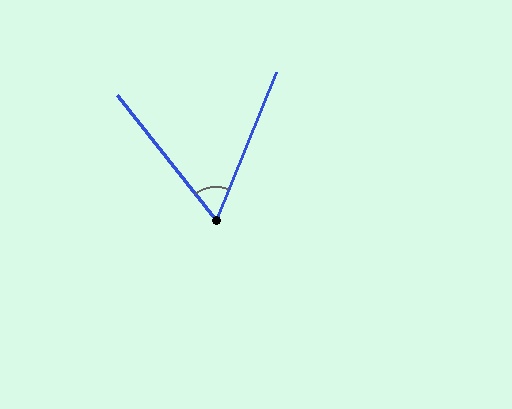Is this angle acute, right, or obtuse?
It is acute.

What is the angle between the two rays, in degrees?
Approximately 60 degrees.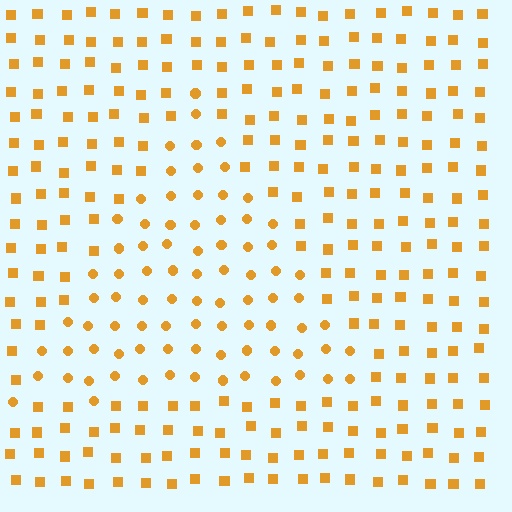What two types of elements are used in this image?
The image uses circles inside the triangle region and squares outside it.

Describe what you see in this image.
The image is filled with small orange elements arranged in a uniform grid. A triangle-shaped region contains circles, while the surrounding area contains squares. The boundary is defined purely by the change in element shape.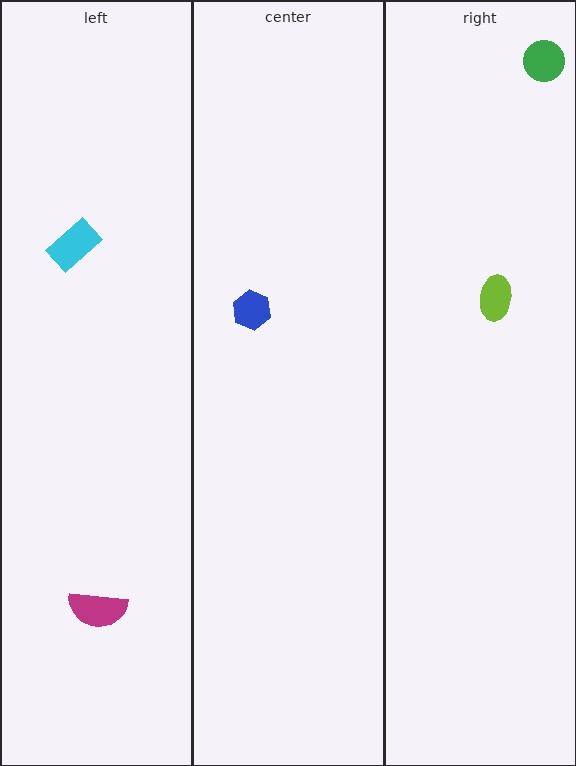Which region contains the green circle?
The right region.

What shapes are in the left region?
The cyan rectangle, the magenta semicircle.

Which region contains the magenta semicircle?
The left region.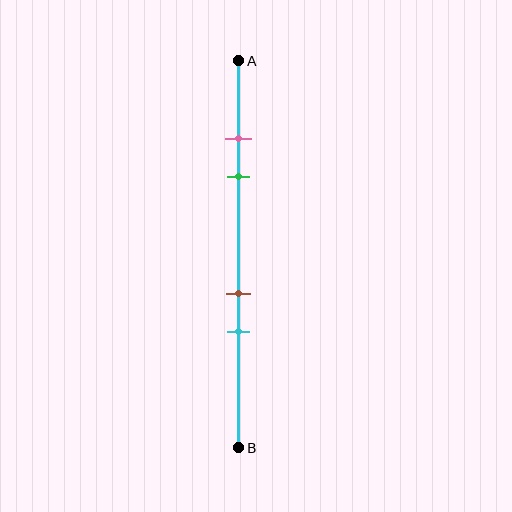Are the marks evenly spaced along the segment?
No, the marks are not evenly spaced.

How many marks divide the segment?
There are 4 marks dividing the segment.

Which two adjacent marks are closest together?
The pink and green marks are the closest adjacent pair.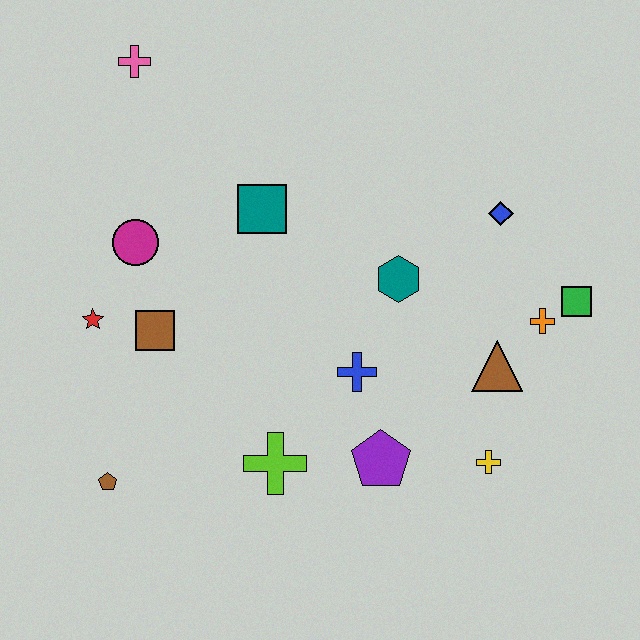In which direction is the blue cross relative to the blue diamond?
The blue cross is below the blue diamond.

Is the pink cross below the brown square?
No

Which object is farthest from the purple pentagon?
The pink cross is farthest from the purple pentagon.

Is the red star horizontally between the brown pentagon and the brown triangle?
No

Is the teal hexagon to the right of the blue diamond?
No